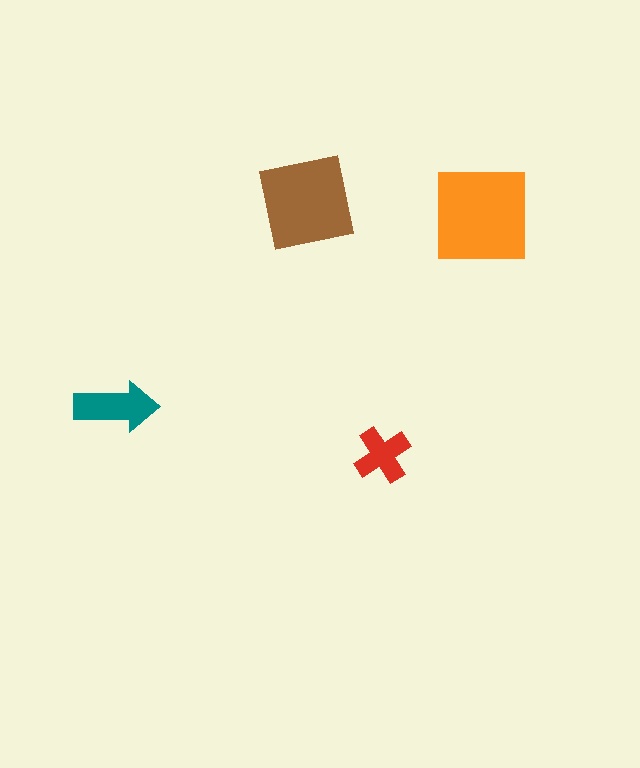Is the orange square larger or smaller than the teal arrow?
Larger.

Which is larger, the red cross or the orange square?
The orange square.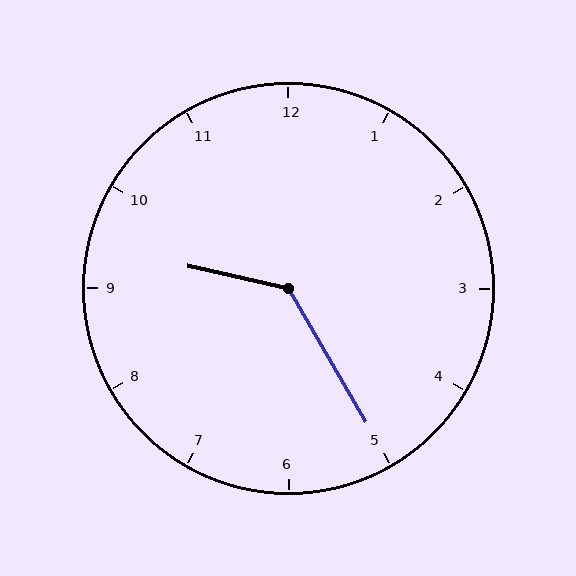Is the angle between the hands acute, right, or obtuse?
It is obtuse.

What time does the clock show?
9:25.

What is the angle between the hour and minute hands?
Approximately 132 degrees.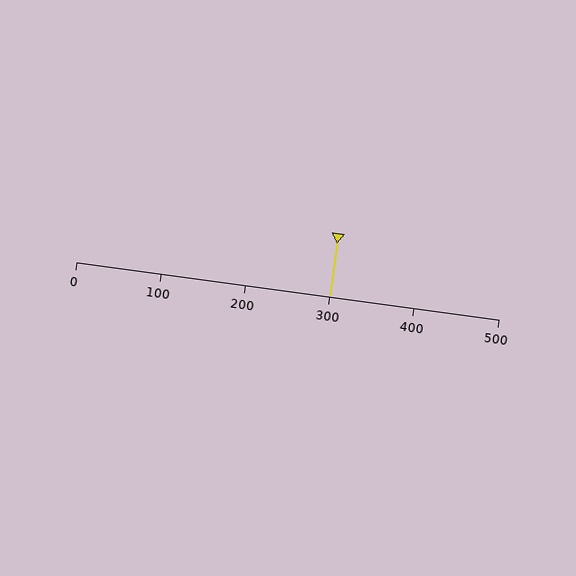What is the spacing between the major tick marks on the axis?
The major ticks are spaced 100 apart.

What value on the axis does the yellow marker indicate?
The marker indicates approximately 300.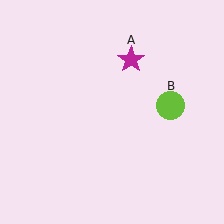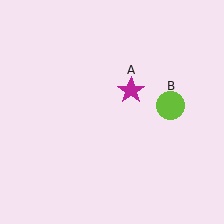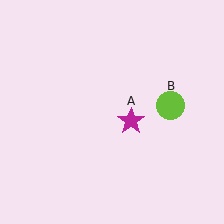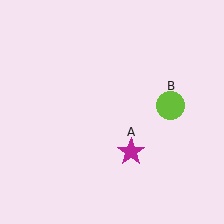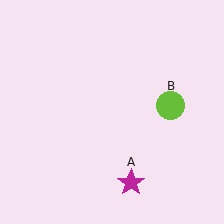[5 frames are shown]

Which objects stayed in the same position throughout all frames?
Lime circle (object B) remained stationary.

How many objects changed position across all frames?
1 object changed position: magenta star (object A).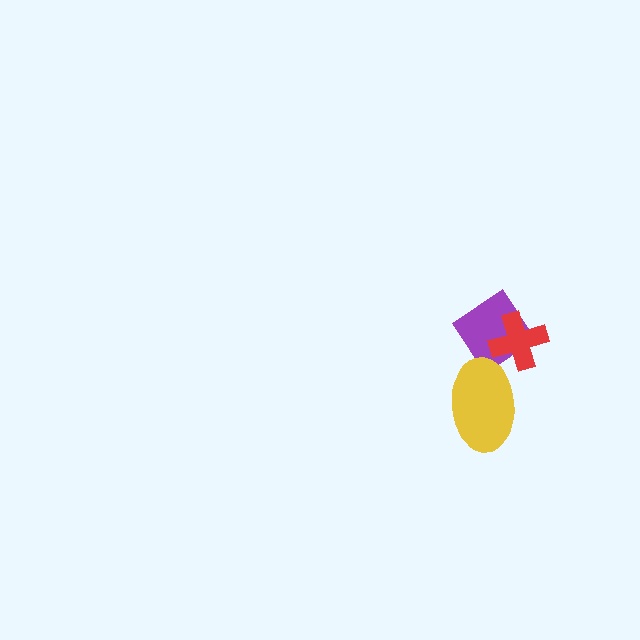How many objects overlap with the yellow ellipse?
0 objects overlap with the yellow ellipse.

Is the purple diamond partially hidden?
Yes, it is partially covered by another shape.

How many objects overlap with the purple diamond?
1 object overlaps with the purple diamond.